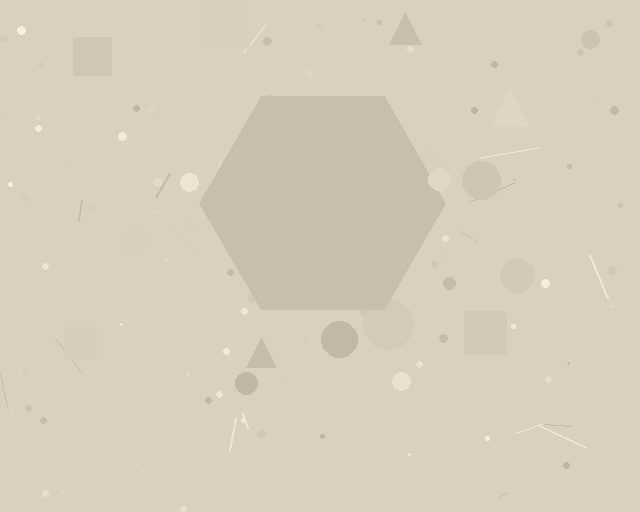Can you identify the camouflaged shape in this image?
The camouflaged shape is a hexagon.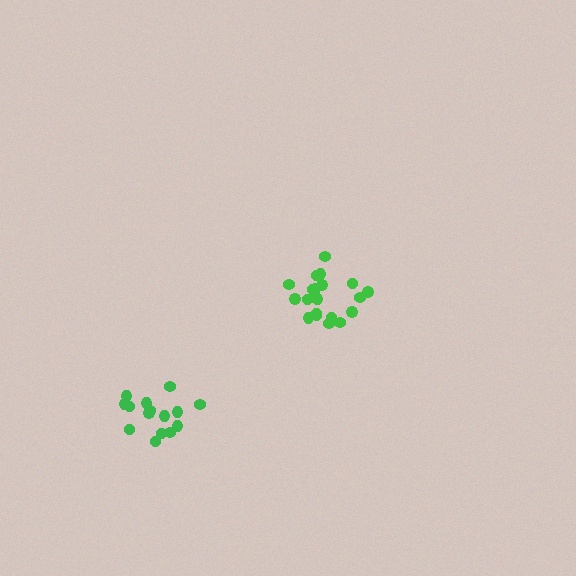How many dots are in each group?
Group 1: 21 dots, Group 2: 15 dots (36 total).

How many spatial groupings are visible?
There are 2 spatial groupings.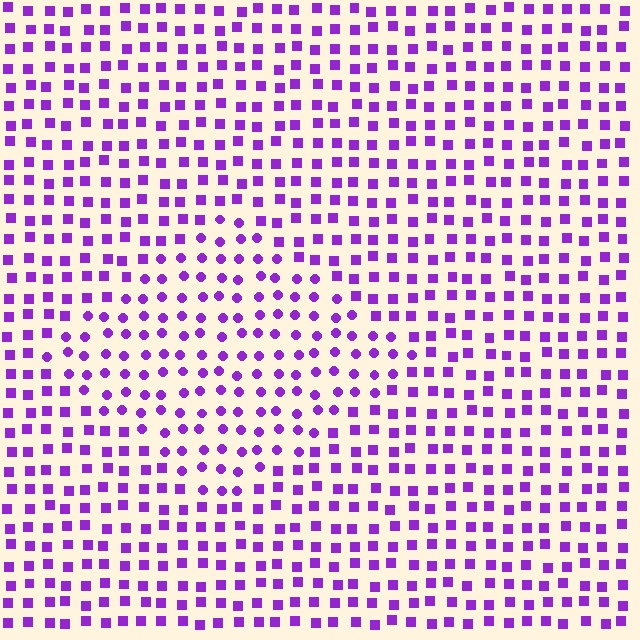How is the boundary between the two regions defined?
The boundary is defined by a change in element shape: circles inside vs. squares outside. All elements share the same color and spacing.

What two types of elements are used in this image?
The image uses circles inside the diamond region and squares outside it.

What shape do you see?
I see a diamond.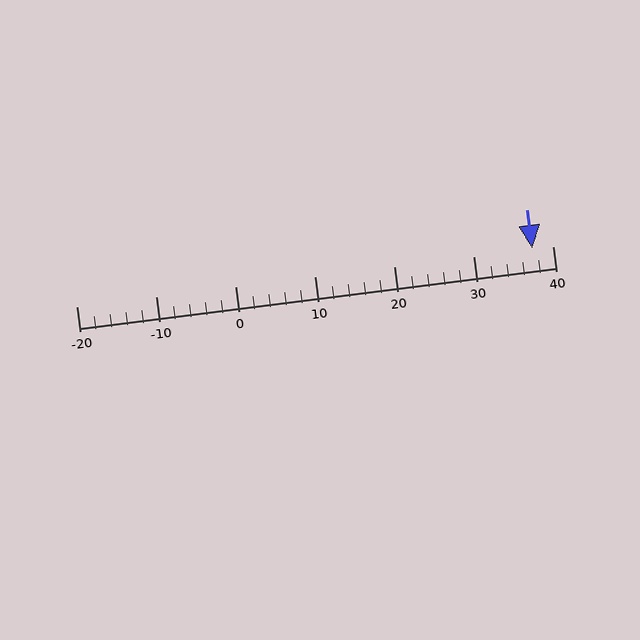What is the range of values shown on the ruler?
The ruler shows values from -20 to 40.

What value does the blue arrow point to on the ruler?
The blue arrow points to approximately 37.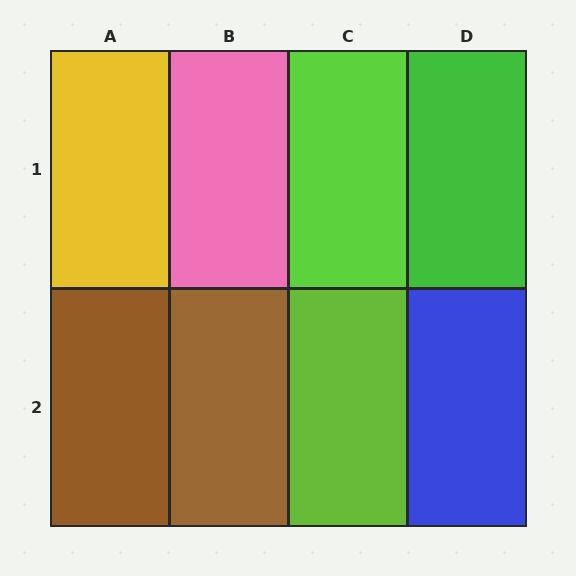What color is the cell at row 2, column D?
Blue.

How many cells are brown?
2 cells are brown.